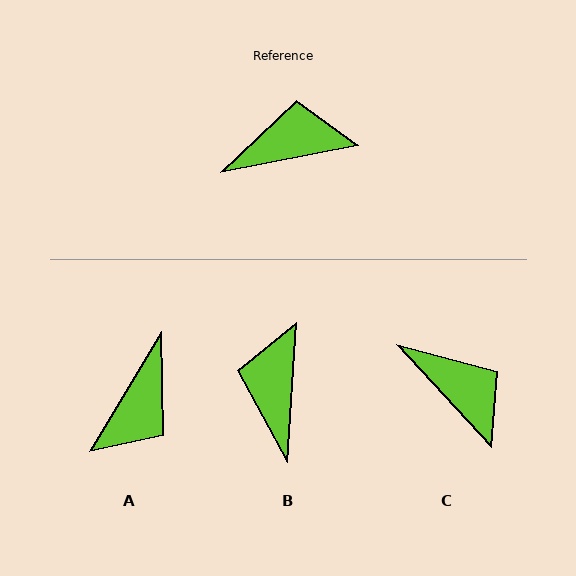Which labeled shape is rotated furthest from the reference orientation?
A, about 132 degrees away.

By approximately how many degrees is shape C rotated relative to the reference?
Approximately 58 degrees clockwise.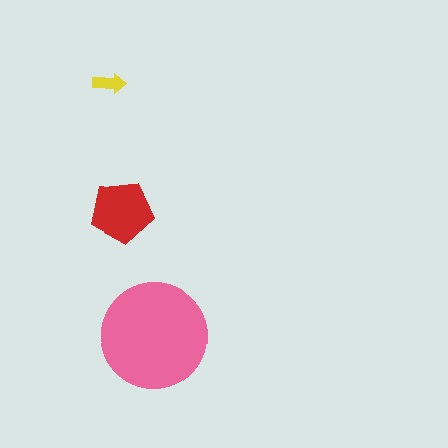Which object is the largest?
The pink circle.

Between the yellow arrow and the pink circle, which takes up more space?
The pink circle.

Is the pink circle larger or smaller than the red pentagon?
Larger.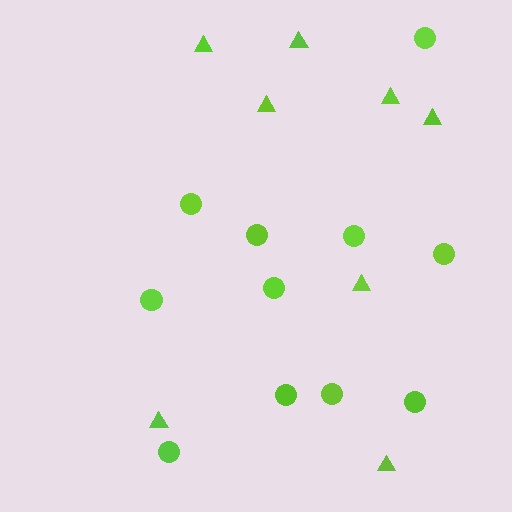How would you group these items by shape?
There are 2 groups: one group of circles (11) and one group of triangles (8).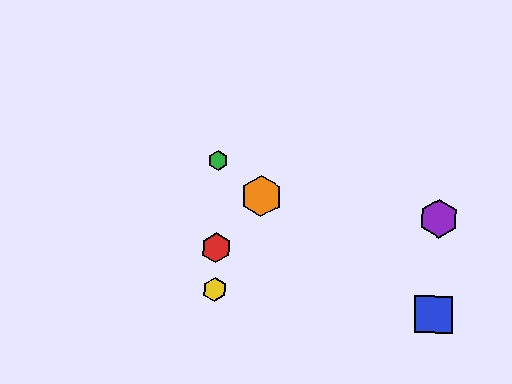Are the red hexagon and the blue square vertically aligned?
No, the red hexagon is at x≈216 and the blue square is at x≈433.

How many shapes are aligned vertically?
3 shapes (the red hexagon, the green hexagon, the yellow hexagon) are aligned vertically.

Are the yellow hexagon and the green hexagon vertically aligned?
Yes, both are at x≈215.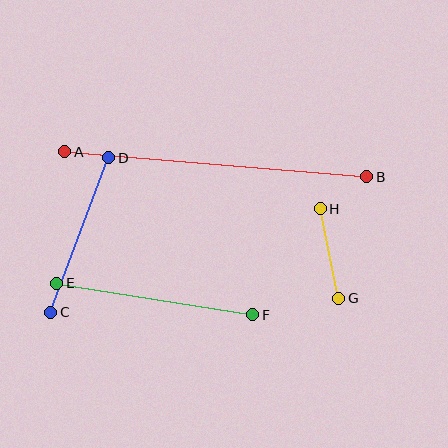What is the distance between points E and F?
The distance is approximately 199 pixels.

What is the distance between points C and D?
The distance is approximately 165 pixels.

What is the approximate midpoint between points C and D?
The midpoint is at approximately (80, 235) pixels.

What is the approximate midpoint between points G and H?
The midpoint is at approximately (329, 253) pixels.